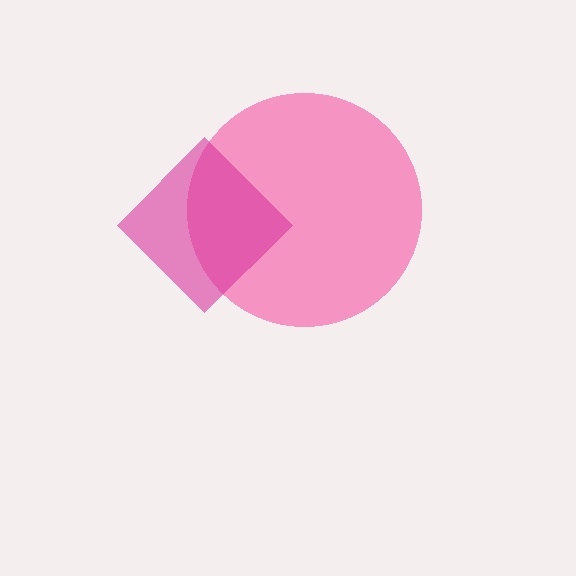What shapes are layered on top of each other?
The layered shapes are: a pink circle, a magenta diamond.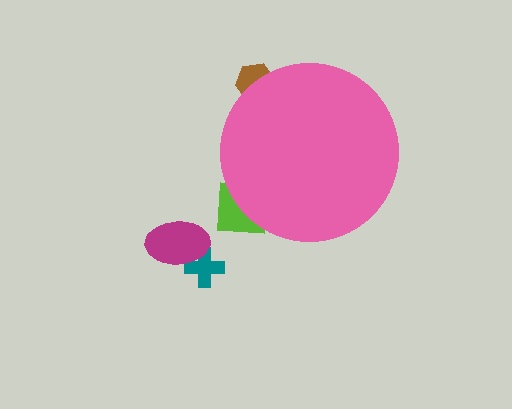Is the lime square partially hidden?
Yes, the lime square is partially hidden behind the pink circle.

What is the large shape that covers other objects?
A pink circle.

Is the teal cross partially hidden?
No, the teal cross is fully visible.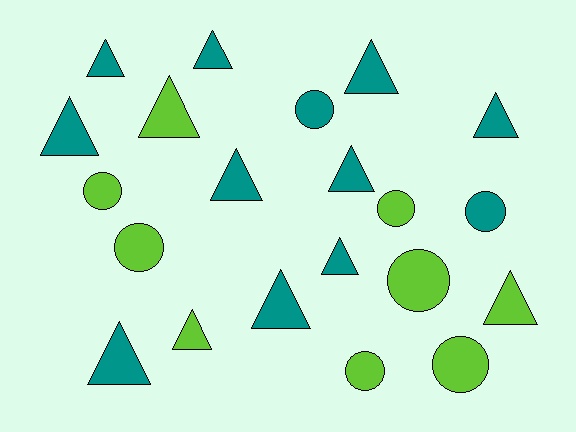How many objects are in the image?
There are 21 objects.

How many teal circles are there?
There are 2 teal circles.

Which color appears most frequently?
Teal, with 12 objects.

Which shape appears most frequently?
Triangle, with 13 objects.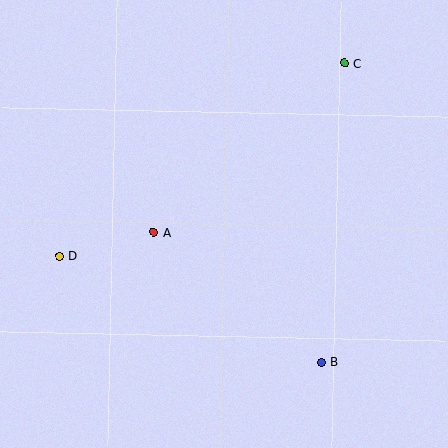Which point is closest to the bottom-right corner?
Point B is closest to the bottom-right corner.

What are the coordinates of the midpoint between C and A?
The midpoint between C and A is at (249, 148).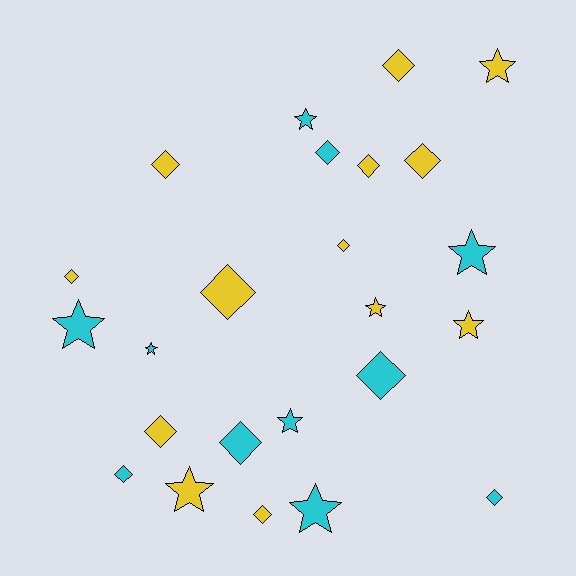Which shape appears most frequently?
Diamond, with 14 objects.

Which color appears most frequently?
Yellow, with 13 objects.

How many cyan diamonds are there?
There are 5 cyan diamonds.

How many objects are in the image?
There are 24 objects.